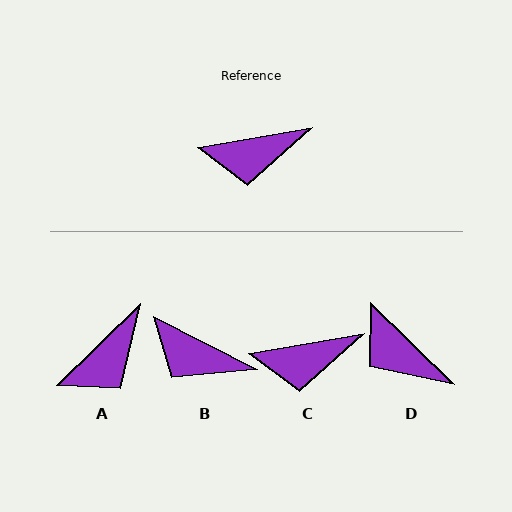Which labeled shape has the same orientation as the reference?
C.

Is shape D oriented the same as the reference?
No, it is off by about 54 degrees.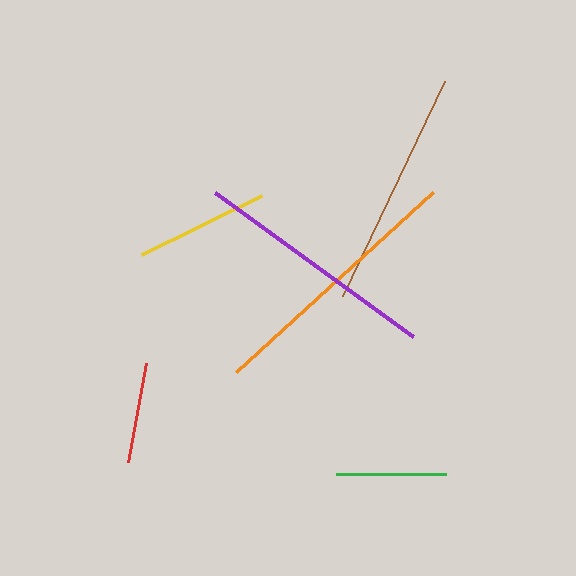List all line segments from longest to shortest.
From longest to shortest: orange, purple, brown, yellow, green, red.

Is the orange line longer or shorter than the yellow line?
The orange line is longer than the yellow line.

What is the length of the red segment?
The red segment is approximately 101 pixels long.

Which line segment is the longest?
The orange line is the longest at approximately 266 pixels.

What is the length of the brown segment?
The brown segment is approximately 238 pixels long.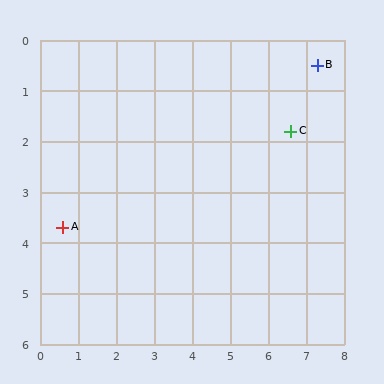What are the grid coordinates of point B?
Point B is at approximately (7.3, 0.5).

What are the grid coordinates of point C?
Point C is at approximately (6.6, 1.8).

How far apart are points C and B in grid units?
Points C and B are about 1.5 grid units apart.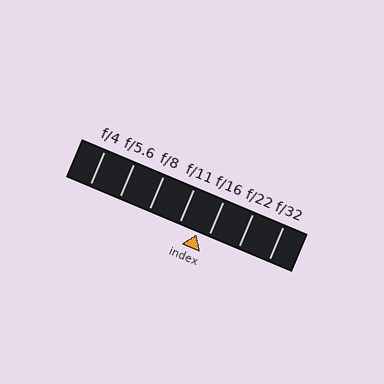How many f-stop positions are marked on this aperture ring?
There are 7 f-stop positions marked.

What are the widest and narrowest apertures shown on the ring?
The widest aperture shown is f/4 and the narrowest is f/32.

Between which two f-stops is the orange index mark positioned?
The index mark is between f/11 and f/16.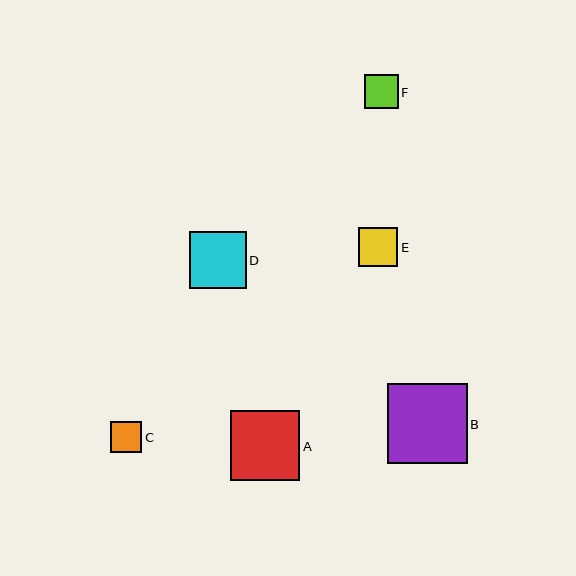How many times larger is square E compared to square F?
Square E is approximately 1.2 times the size of square F.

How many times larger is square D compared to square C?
Square D is approximately 1.8 times the size of square C.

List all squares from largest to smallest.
From largest to smallest: B, A, D, E, F, C.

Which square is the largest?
Square B is the largest with a size of approximately 80 pixels.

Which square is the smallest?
Square C is the smallest with a size of approximately 31 pixels.